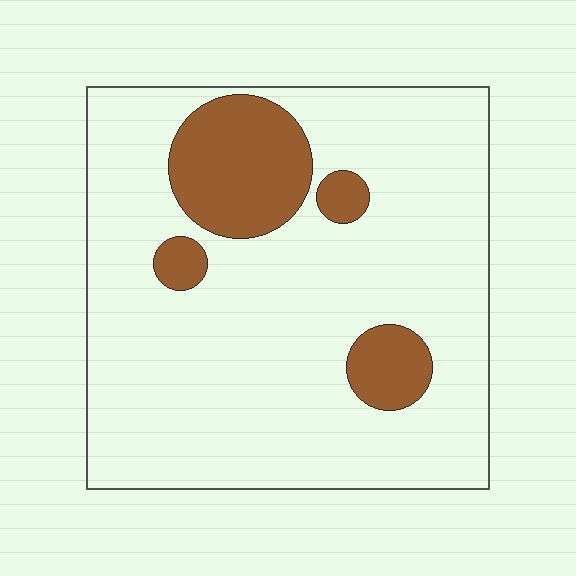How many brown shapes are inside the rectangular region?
4.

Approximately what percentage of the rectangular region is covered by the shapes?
Approximately 15%.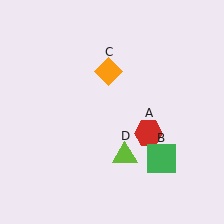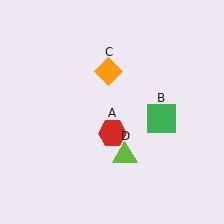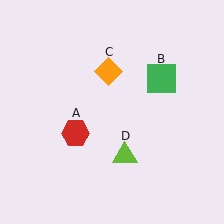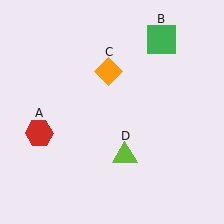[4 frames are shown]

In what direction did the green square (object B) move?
The green square (object B) moved up.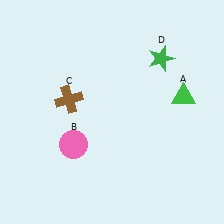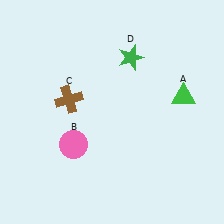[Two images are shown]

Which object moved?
The green star (D) moved left.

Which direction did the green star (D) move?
The green star (D) moved left.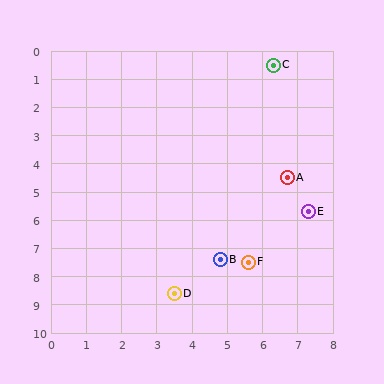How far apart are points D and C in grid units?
Points D and C are about 8.6 grid units apart.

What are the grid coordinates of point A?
Point A is at approximately (6.7, 4.5).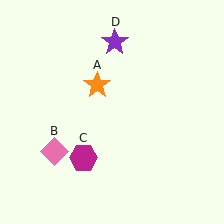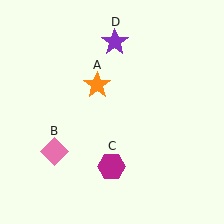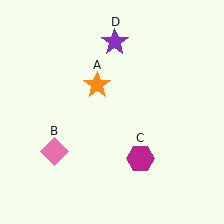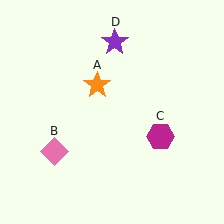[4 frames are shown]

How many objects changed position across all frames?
1 object changed position: magenta hexagon (object C).